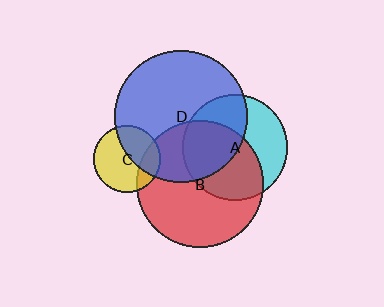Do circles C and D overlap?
Yes.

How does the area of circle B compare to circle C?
Approximately 3.6 times.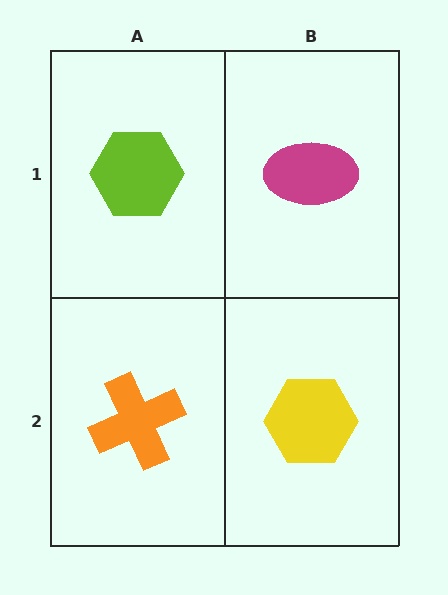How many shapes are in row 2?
2 shapes.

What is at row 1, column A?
A lime hexagon.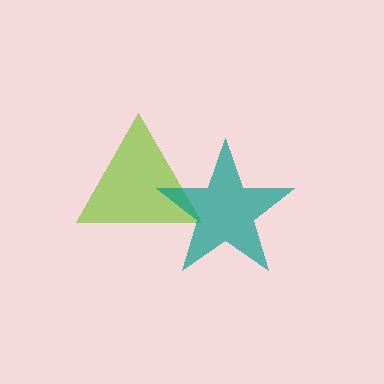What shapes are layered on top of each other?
The layered shapes are: a lime triangle, a teal star.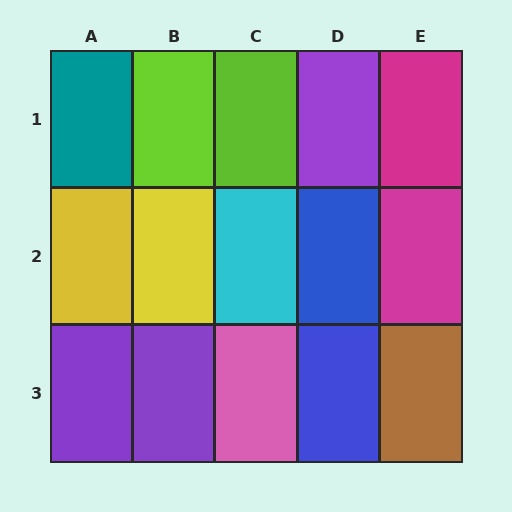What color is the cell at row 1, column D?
Purple.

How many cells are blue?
2 cells are blue.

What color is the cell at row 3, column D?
Blue.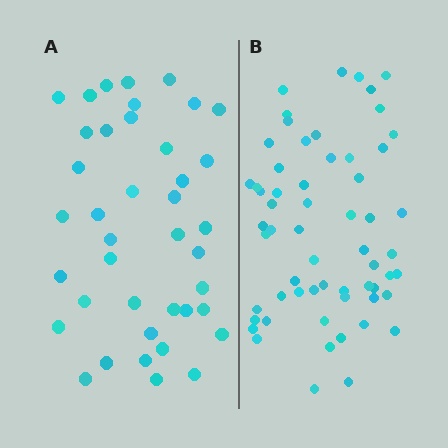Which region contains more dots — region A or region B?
Region B (the right region) has more dots.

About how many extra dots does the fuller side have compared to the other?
Region B has approximately 20 more dots than region A.